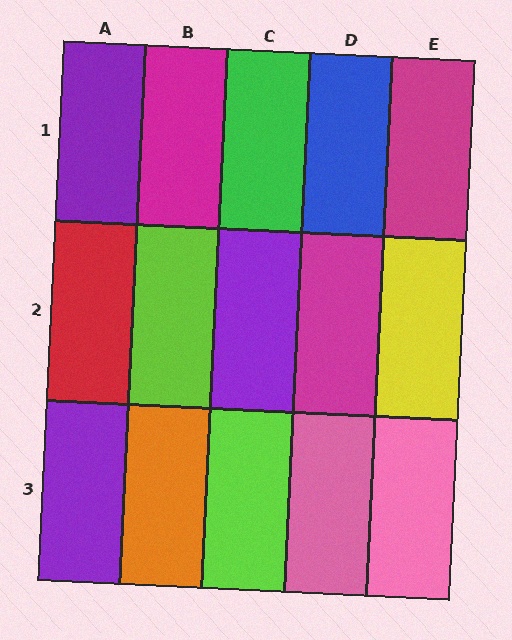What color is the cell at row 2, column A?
Red.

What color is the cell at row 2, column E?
Yellow.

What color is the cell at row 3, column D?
Pink.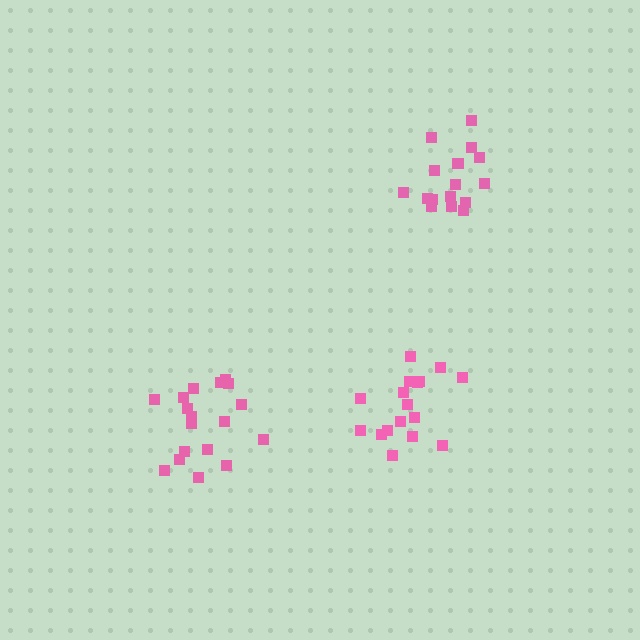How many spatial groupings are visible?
There are 3 spatial groupings.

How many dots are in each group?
Group 1: 17 dots, Group 2: 18 dots, Group 3: 18 dots (53 total).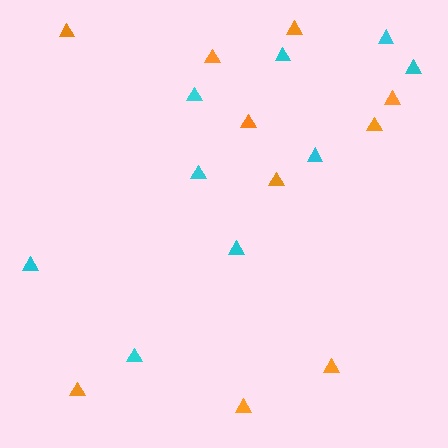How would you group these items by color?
There are 2 groups: one group of orange triangles (10) and one group of cyan triangles (9).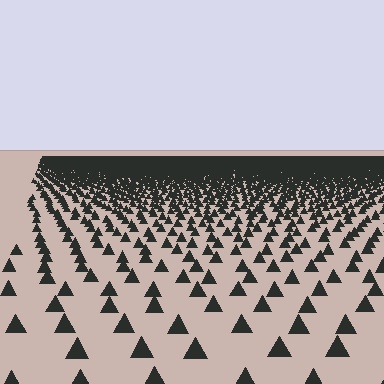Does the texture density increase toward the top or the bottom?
Density increases toward the top.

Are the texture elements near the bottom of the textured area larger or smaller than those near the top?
Larger. Near the bottom, elements are closer to the viewer and appear at a bigger on-screen size.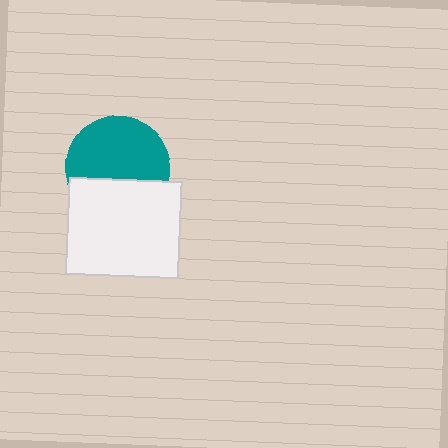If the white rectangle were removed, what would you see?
You would see the complete teal circle.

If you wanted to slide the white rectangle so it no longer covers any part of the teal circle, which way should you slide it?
Slide it down — that is the most direct way to separate the two shapes.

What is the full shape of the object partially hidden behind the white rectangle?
The partially hidden object is a teal circle.